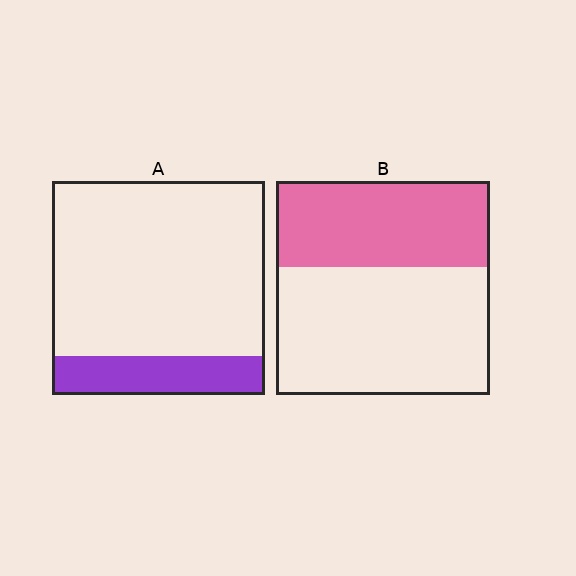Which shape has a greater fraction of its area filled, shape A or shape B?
Shape B.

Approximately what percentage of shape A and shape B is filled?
A is approximately 20% and B is approximately 40%.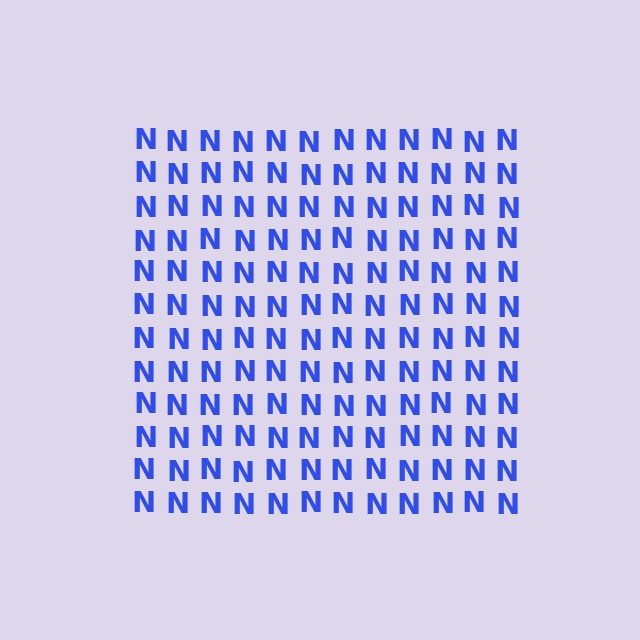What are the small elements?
The small elements are letter N's.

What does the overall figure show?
The overall figure shows a square.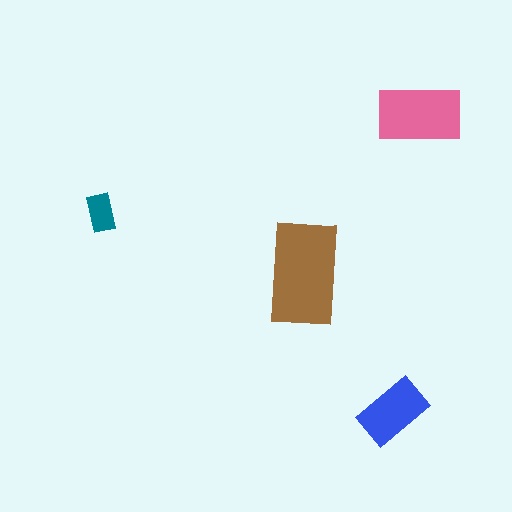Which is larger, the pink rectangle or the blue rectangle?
The pink one.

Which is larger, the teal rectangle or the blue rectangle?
The blue one.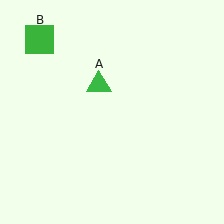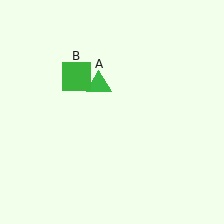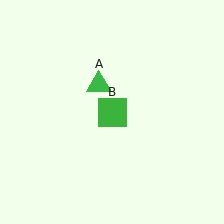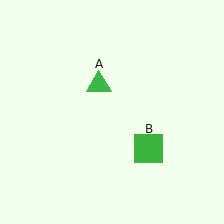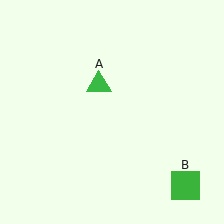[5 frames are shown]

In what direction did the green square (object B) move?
The green square (object B) moved down and to the right.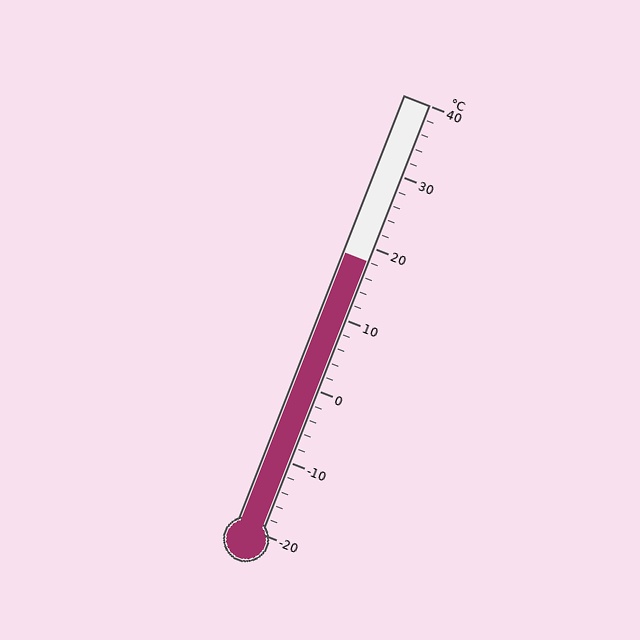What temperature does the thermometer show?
The thermometer shows approximately 18°C.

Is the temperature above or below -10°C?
The temperature is above -10°C.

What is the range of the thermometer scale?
The thermometer scale ranges from -20°C to 40°C.